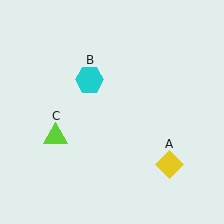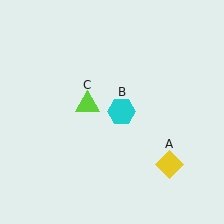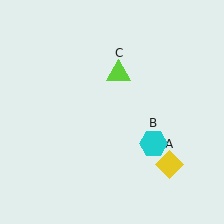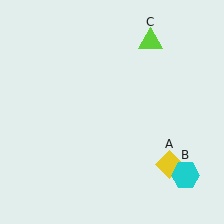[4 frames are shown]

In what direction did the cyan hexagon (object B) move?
The cyan hexagon (object B) moved down and to the right.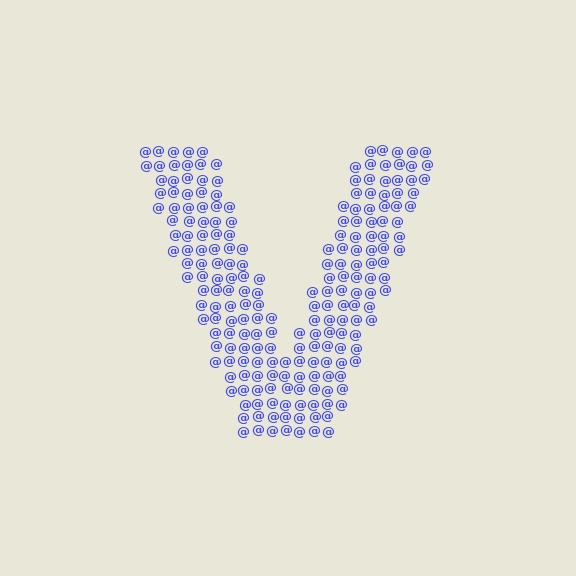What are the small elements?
The small elements are at signs.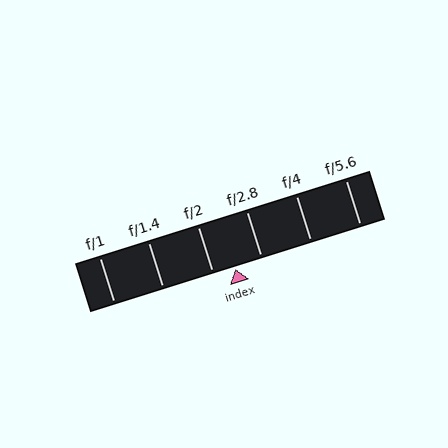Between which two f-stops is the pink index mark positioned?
The index mark is between f/2 and f/2.8.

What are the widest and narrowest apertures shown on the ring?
The widest aperture shown is f/1 and the narrowest is f/5.6.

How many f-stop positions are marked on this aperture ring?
There are 6 f-stop positions marked.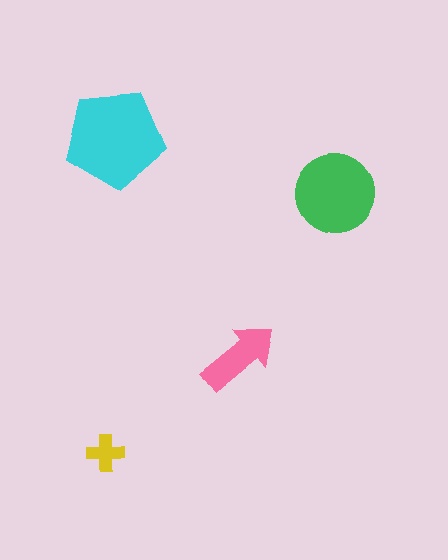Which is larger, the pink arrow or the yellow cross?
The pink arrow.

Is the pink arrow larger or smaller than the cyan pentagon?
Smaller.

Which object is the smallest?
The yellow cross.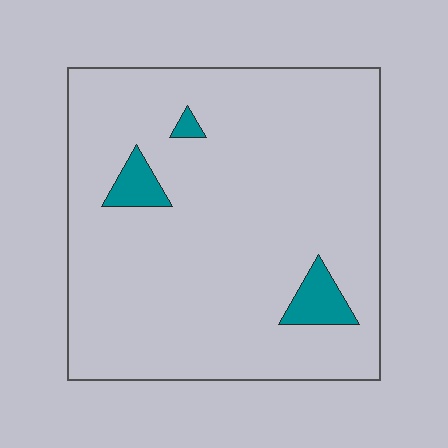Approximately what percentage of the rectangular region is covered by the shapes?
Approximately 5%.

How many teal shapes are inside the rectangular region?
3.